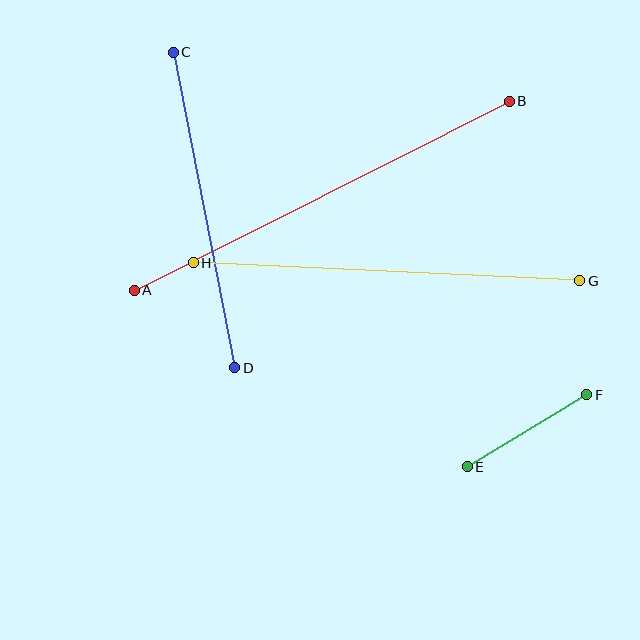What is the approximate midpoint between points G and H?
The midpoint is at approximately (387, 272) pixels.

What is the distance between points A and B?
The distance is approximately 420 pixels.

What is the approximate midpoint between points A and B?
The midpoint is at approximately (322, 196) pixels.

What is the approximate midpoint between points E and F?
The midpoint is at approximately (527, 431) pixels.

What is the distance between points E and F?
The distance is approximately 139 pixels.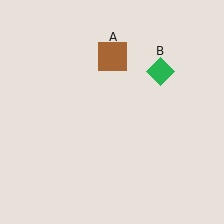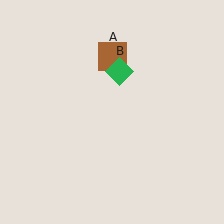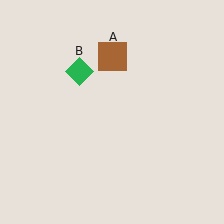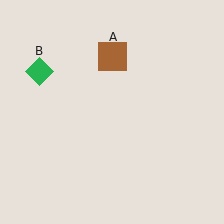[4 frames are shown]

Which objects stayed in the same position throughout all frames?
Brown square (object A) remained stationary.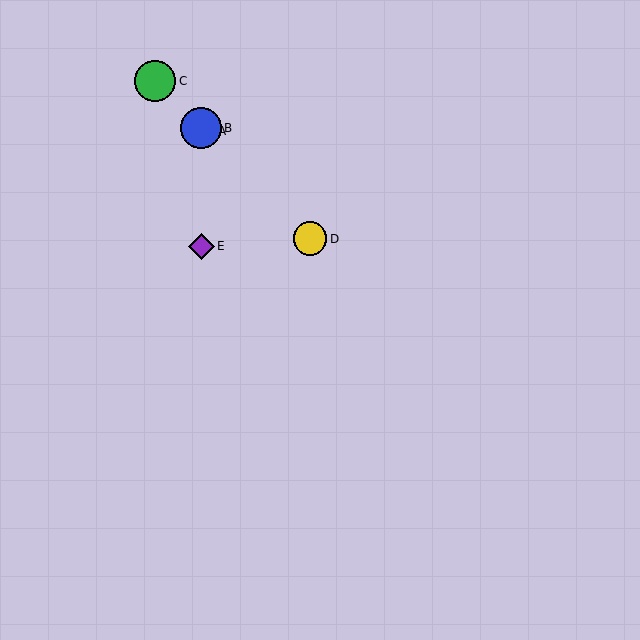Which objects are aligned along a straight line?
Objects A, B, C, D are aligned along a straight line.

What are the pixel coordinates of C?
Object C is at (155, 81).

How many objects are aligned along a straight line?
4 objects (A, B, C, D) are aligned along a straight line.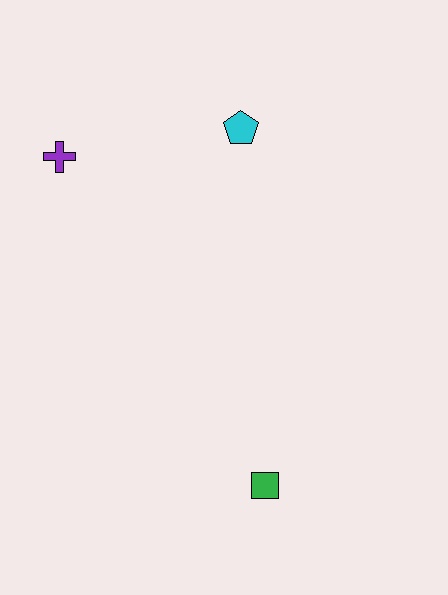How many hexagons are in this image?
There are no hexagons.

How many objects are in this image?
There are 3 objects.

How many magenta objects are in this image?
There are no magenta objects.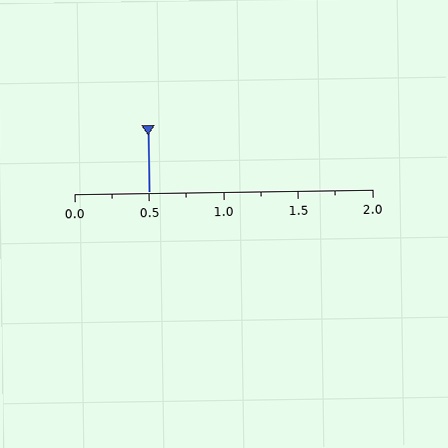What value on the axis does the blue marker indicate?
The marker indicates approximately 0.5.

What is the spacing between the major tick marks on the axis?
The major ticks are spaced 0.5 apart.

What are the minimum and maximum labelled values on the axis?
The axis runs from 0.0 to 2.0.